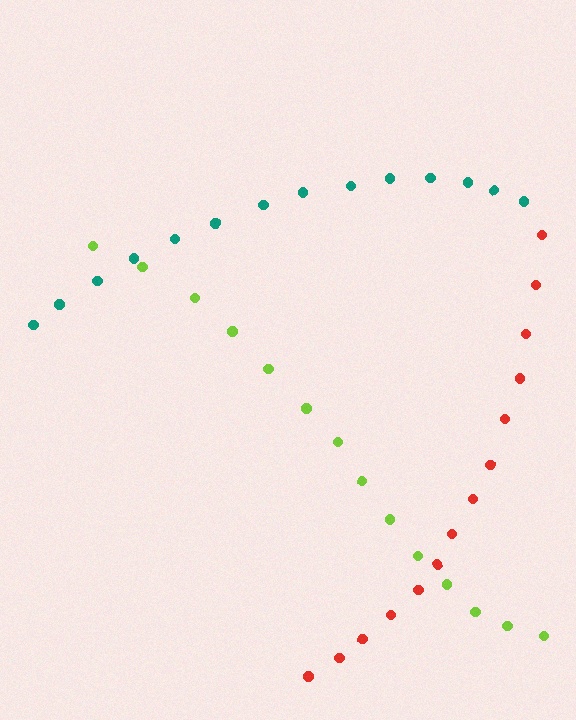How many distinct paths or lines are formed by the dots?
There are 3 distinct paths.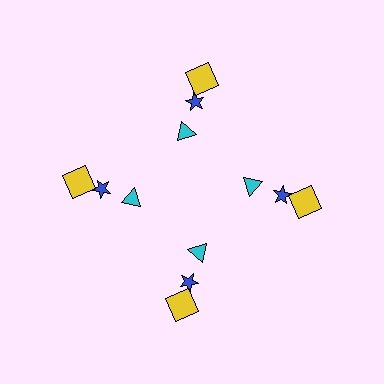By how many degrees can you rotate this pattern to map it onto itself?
The pattern maps onto itself every 90 degrees of rotation.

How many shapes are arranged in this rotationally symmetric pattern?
There are 12 shapes, arranged in 4 groups of 3.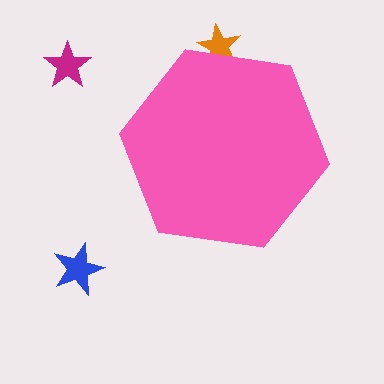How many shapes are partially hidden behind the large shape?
1 shape is partially hidden.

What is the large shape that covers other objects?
A pink hexagon.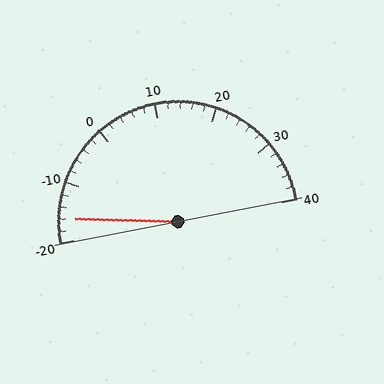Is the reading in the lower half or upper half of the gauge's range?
The reading is in the lower half of the range (-20 to 40).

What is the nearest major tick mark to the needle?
The nearest major tick mark is -20.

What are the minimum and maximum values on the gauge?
The gauge ranges from -20 to 40.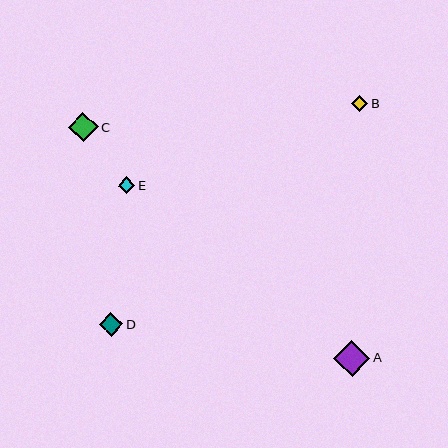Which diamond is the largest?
Diamond A is the largest with a size of approximately 36 pixels.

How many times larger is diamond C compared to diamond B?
Diamond C is approximately 1.9 times the size of diamond B.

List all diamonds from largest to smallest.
From largest to smallest: A, C, D, E, B.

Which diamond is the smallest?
Diamond B is the smallest with a size of approximately 16 pixels.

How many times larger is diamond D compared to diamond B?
Diamond D is approximately 1.5 times the size of diamond B.